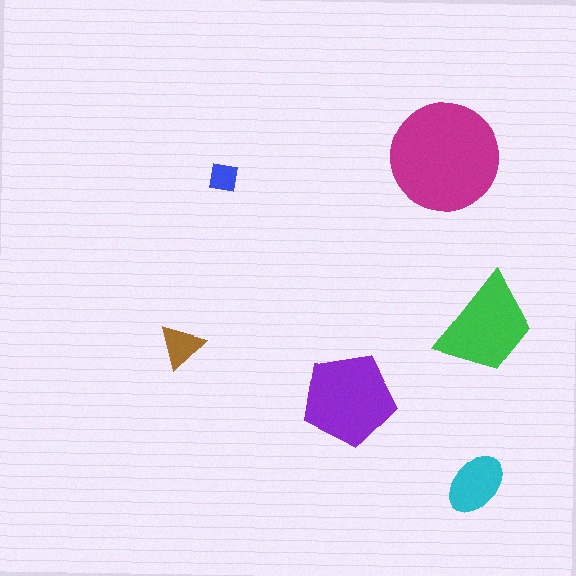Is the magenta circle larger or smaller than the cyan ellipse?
Larger.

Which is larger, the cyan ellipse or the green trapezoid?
The green trapezoid.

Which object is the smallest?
The blue square.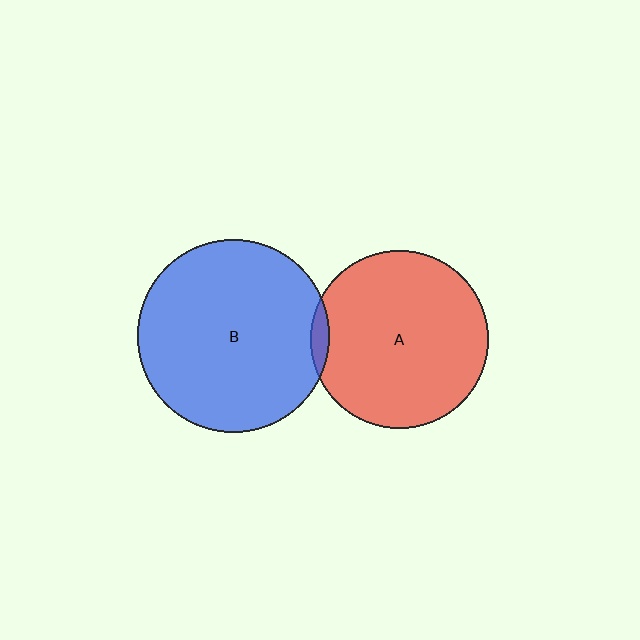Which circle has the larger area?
Circle B (blue).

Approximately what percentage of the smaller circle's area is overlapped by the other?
Approximately 5%.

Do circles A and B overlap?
Yes.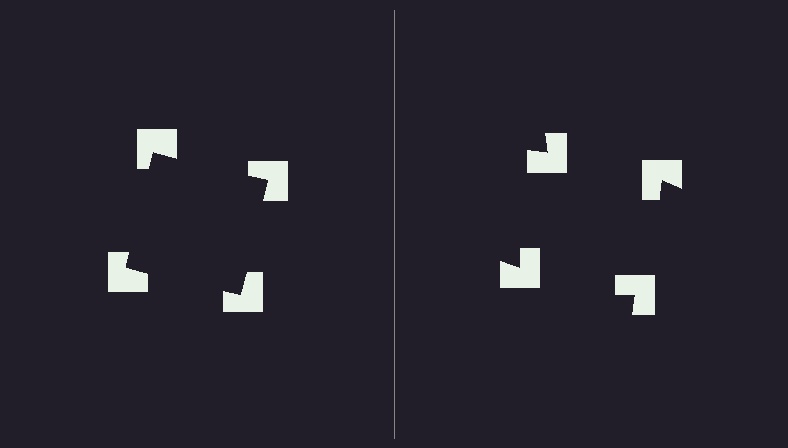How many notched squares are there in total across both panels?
8 — 4 on each side.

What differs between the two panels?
The notched squares are positioned identically on both sides; only the wedge orientations differ. On the left they align to a square; on the right they are misaligned.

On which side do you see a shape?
An illusory square appears on the left side. On the right side the wedge cuts are rotated, so no coherent shape forms.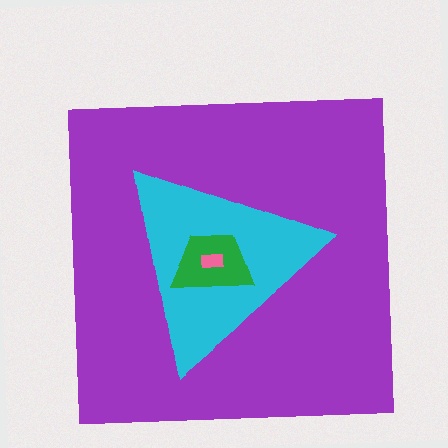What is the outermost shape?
The purple square.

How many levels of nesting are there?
4.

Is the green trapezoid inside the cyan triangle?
Yes.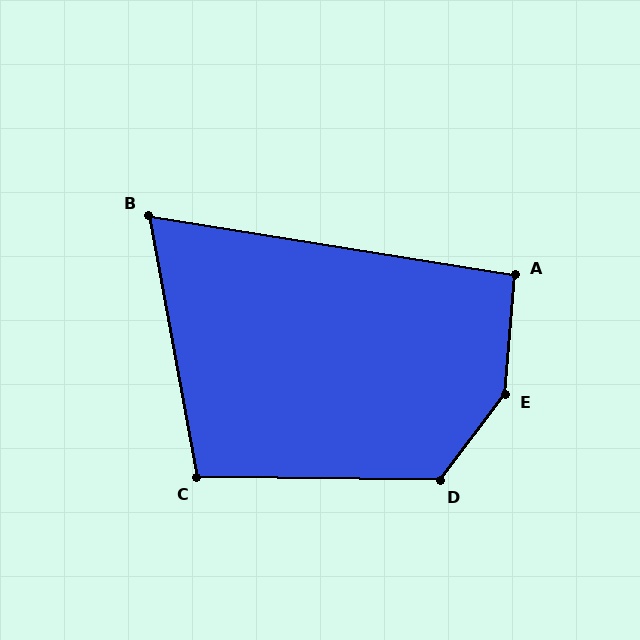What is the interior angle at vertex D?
Approximately 127 degrees (obtuse).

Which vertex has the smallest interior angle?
B, at approximately 71 degrees.